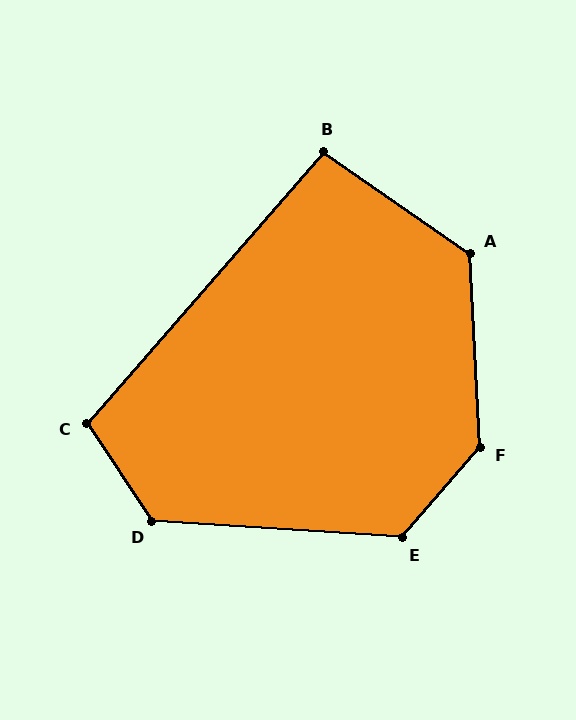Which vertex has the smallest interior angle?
B, at approximately 96 degrees.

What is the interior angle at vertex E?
Approximately 127 degrees (obtuse).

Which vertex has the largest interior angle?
F, at approximately 136 degrees.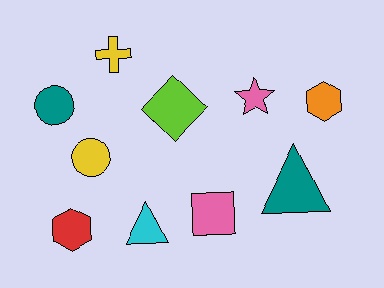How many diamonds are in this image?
There is 1 diamond.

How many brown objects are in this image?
There are no brown objects.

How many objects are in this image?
There are 10 objects.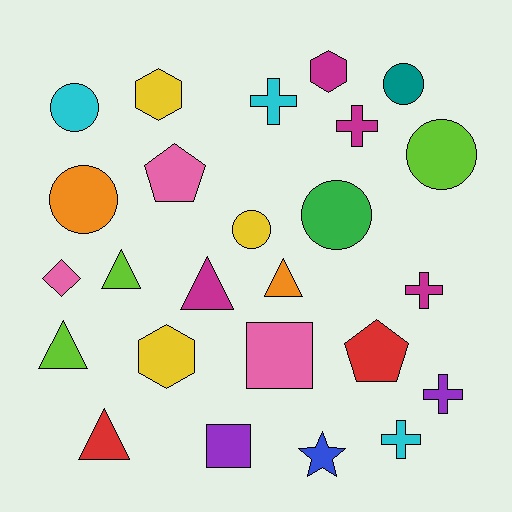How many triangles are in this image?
There are 5 triangles.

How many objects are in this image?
There are 25 objects.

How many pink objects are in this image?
There are 3 pink objects.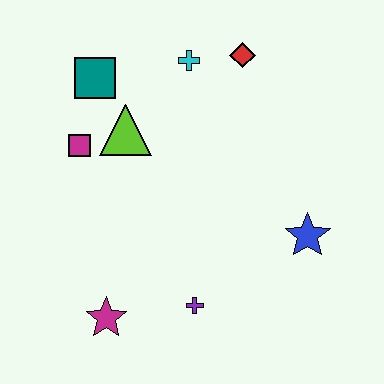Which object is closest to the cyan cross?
The red diamond is closest to the cyan cross.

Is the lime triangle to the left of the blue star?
Yes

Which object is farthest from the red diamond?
The magenta star is farthest from the red diamond.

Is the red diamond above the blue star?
Yes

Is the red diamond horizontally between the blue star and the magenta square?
Yes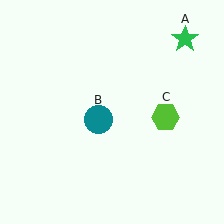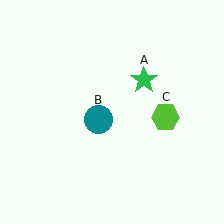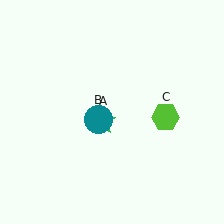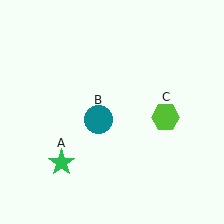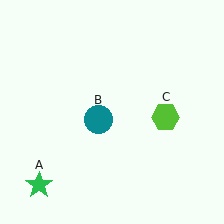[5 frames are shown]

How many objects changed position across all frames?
1 object changed position: green star (object A).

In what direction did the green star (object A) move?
The green star (object A) moved down and to the left.